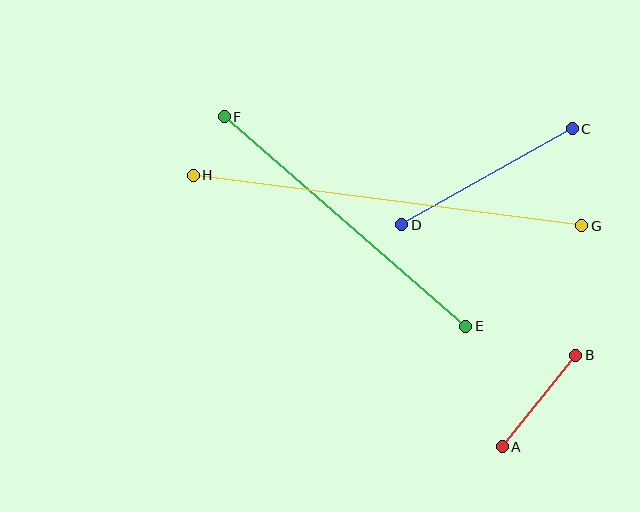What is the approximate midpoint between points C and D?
The midpoint is at approximately (487, 177) pixels.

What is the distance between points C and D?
The distance is approximately 196 pixels.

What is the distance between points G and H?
The distance is approximately 392 pixels.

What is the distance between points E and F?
The distance is approximately 320 pixels.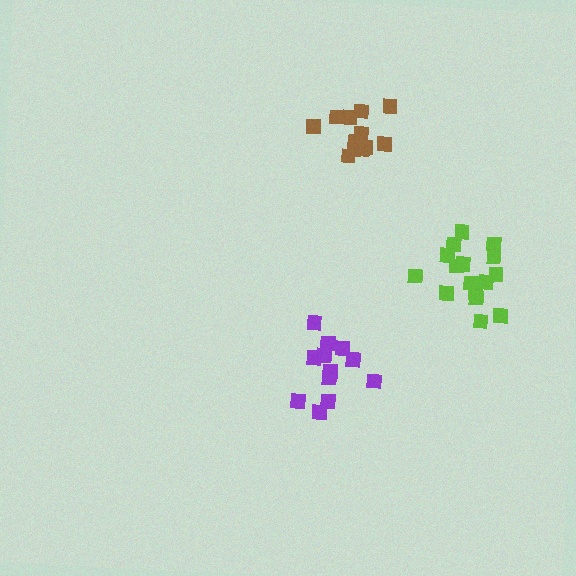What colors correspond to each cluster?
The clusters are colored: purple, brown, lime.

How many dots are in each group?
Group 1: 12 dots, Group 2: 12 dots, Group 3: 16 dots (40 total).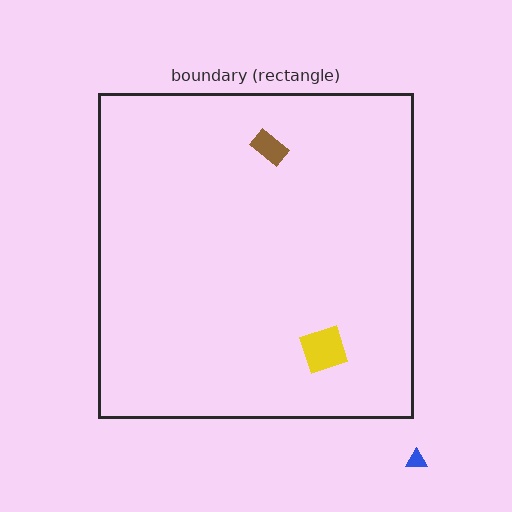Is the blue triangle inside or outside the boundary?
Outside.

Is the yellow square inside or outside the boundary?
Inside.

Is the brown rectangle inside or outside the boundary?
Inside.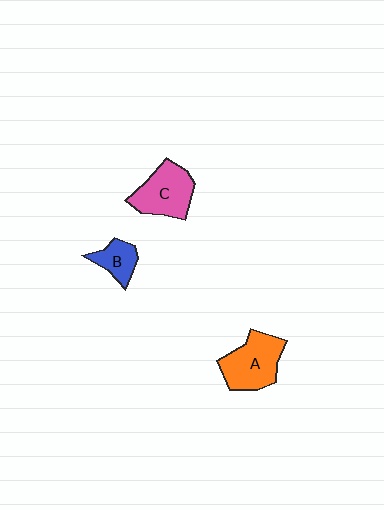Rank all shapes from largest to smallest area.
From largest to smallest: A (orange), C (pink), B (blue).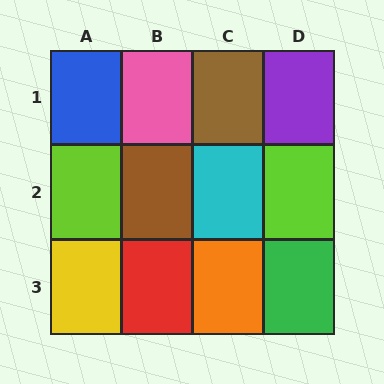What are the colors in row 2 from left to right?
Lime, brown, cyan, lime.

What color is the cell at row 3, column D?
Green.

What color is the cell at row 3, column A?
Yellow.